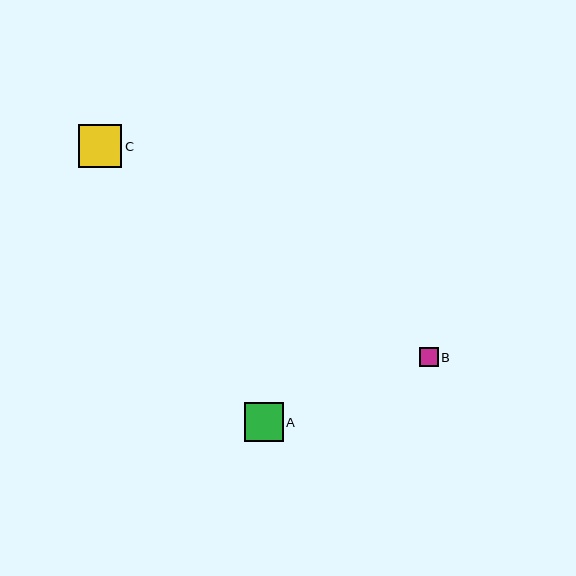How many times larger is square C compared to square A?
Square C is approximately 1.1 times the size of square A.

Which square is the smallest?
Square B is the smallest with a size of approximately 19 pixels.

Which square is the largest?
Square C is the largest with a size of approximately 43 pixels.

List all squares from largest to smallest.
From largest to smallest: C, A, B.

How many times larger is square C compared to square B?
Square C is approximately 2.3 times the size of square B.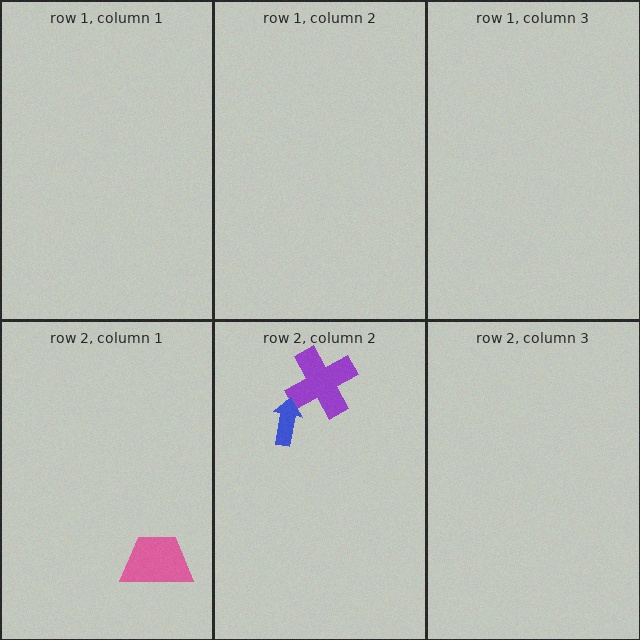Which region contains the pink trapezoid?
The row 2, column 1 region.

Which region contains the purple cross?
The row 2, column 2 region.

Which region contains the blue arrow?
The row 2, column 2 region.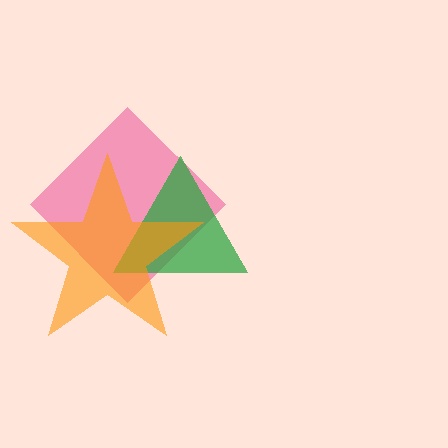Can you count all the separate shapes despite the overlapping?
Yes, there are 3 separate shapes.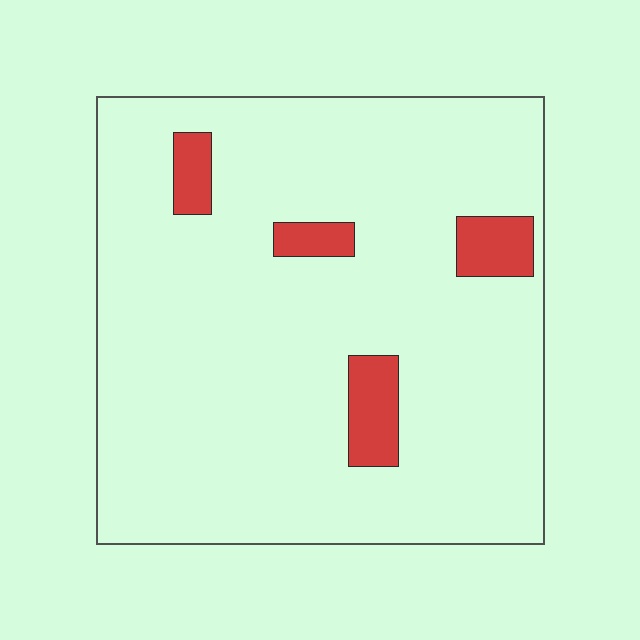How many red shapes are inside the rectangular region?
4.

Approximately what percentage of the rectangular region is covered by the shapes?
Approximately 10%.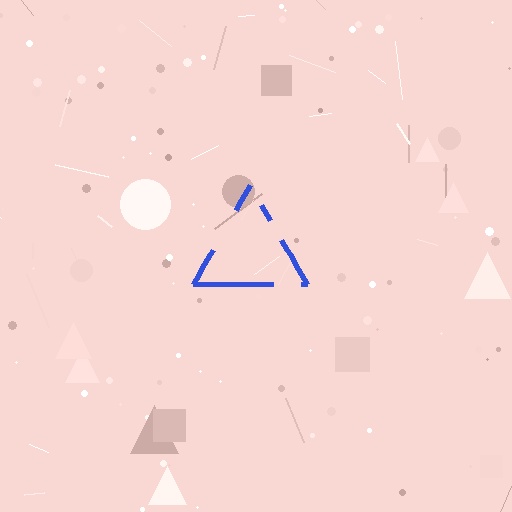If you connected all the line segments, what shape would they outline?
They would outline a triangle.